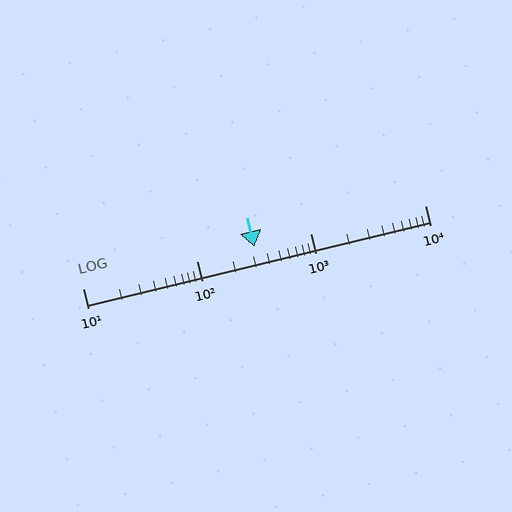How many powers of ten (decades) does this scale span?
The scale spans 3 decades, from 10 to 10000.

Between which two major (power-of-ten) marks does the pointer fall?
The pointer is between 100 and 1000.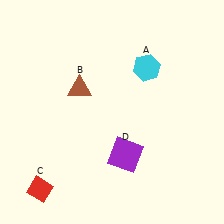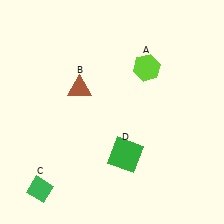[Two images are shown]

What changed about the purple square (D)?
In Image 1, D is purple. In Image 2, it changed to green.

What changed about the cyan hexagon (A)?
In Image 1, A is cyan. In Image 2, it changed to lime.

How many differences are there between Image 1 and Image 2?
There are 3 differences between the two images.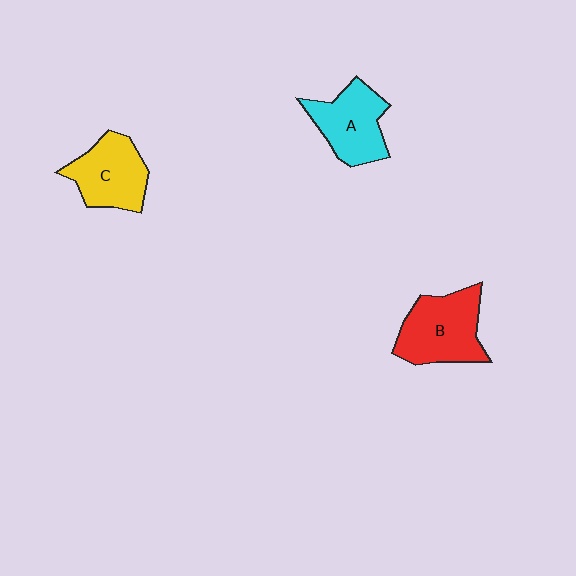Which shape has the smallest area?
Shape C (yellow).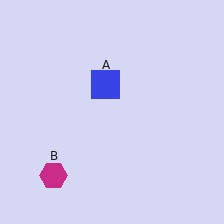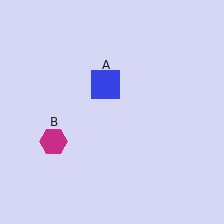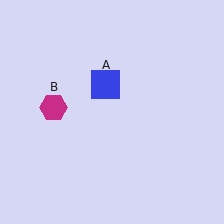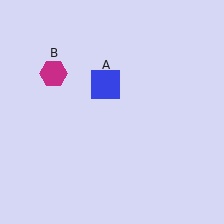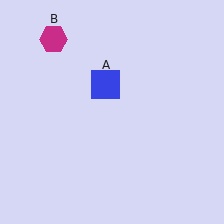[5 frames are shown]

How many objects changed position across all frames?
1 object changed position: magenta hexagon (object B).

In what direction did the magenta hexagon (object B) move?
The magenta hexagon (object B) moved up.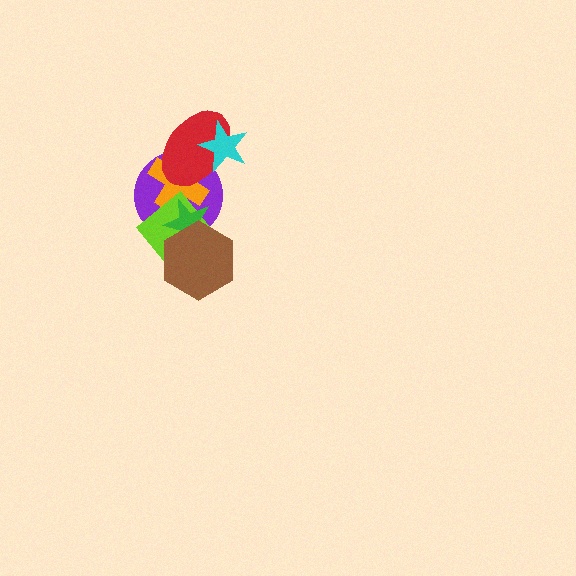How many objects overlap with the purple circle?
5 objects overlap with the purple circle.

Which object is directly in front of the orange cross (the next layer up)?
The lime diamond is directly in front of the orange cross.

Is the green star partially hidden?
Yes, it is partially covered by another shape.